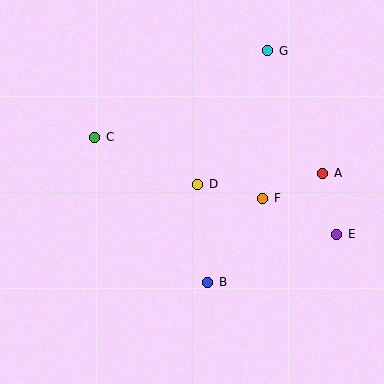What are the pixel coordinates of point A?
Point A is at (323, 173).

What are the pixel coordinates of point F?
Point F is at (263, 198).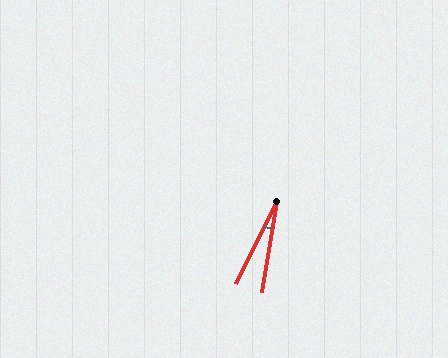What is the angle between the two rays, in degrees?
Approximately 17 degrees.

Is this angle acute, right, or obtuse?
It is acute.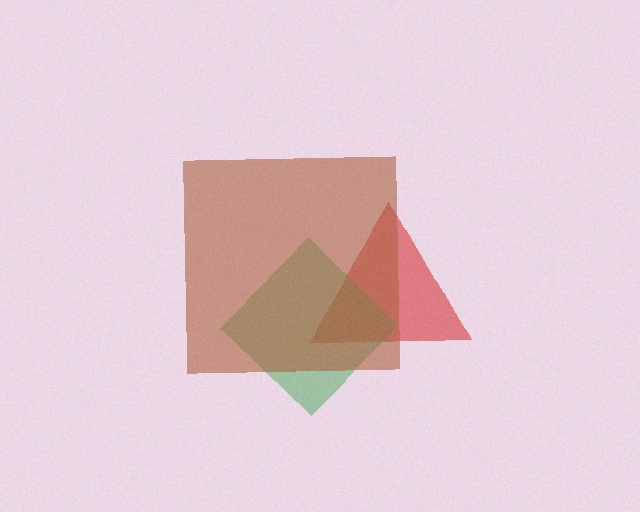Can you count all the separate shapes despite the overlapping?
Yes, there are 3 separate shapes.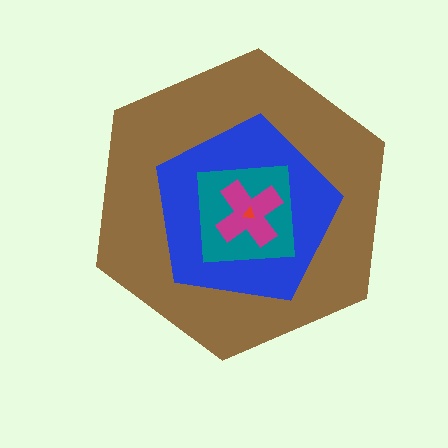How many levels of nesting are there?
5.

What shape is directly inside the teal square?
The magenta cross.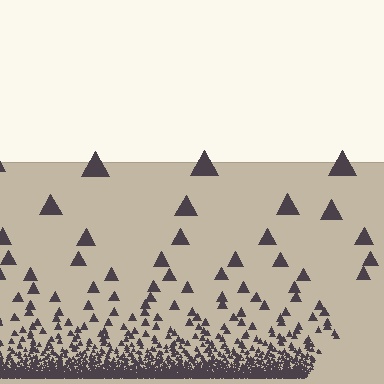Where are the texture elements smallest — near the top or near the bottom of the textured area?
Near the bottom.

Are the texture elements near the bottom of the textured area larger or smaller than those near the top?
Smaller. The gradient is inverted — elements near the bottom are smaller and denser.